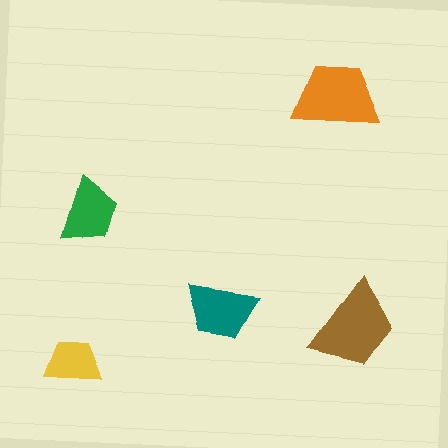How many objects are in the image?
There are 5 objects in the image.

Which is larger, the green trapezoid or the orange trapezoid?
The orange one.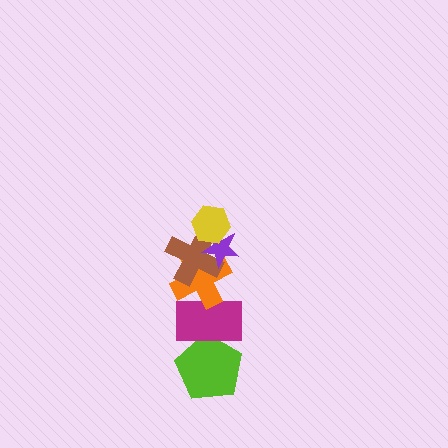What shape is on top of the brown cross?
The purple star is on top of the brown cross.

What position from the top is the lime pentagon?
The lime pentagon is 6th from the top.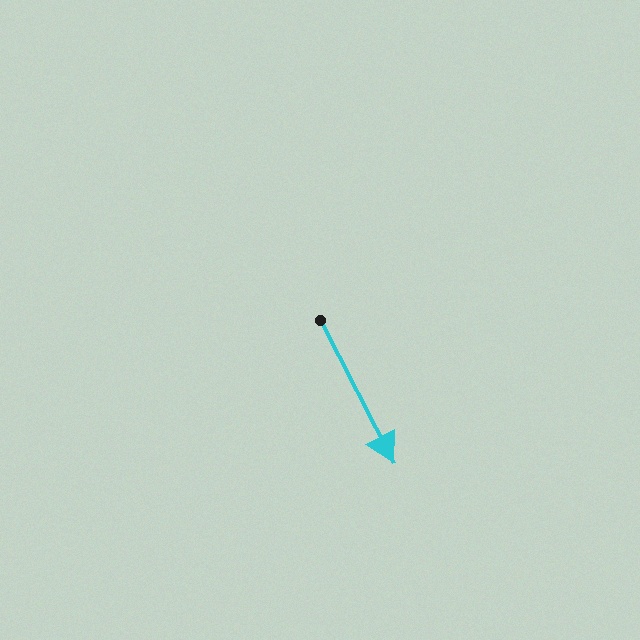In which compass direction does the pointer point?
Southeast.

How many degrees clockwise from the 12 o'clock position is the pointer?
Approximately 153 degrees.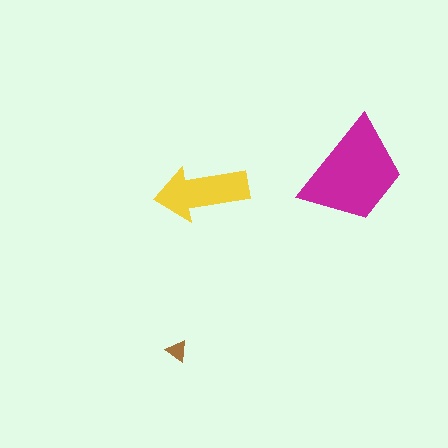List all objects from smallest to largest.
The brown triangle, the yellow arrow, the magenta trapezoid.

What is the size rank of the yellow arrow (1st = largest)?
2nd.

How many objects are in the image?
There are 3 objects in the image.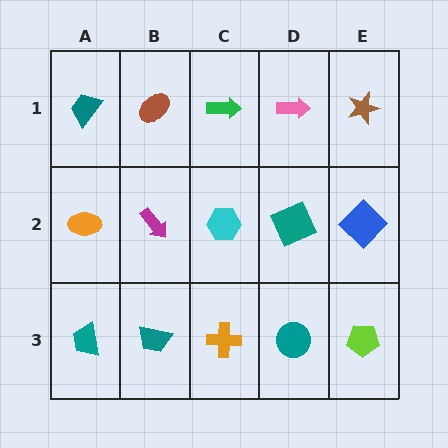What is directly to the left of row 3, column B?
A teal trapezoid.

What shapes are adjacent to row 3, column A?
An orange ellipse (row 2, column A), a teal trapezoid (row 3, column B).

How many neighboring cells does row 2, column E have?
3.